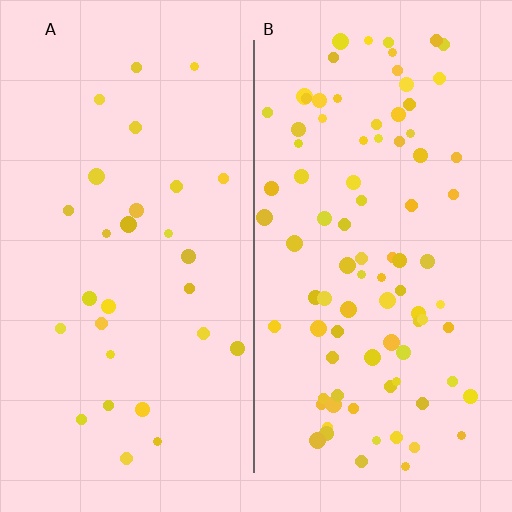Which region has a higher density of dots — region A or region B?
B (the right).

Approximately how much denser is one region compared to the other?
Approximately 3.1× — region B over region A.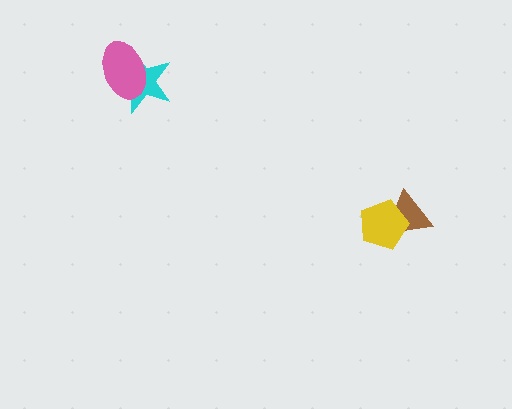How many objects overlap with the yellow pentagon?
1 object overlaps with the yellow pentagon.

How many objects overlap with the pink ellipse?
1 object overlaps with the pink ellipse.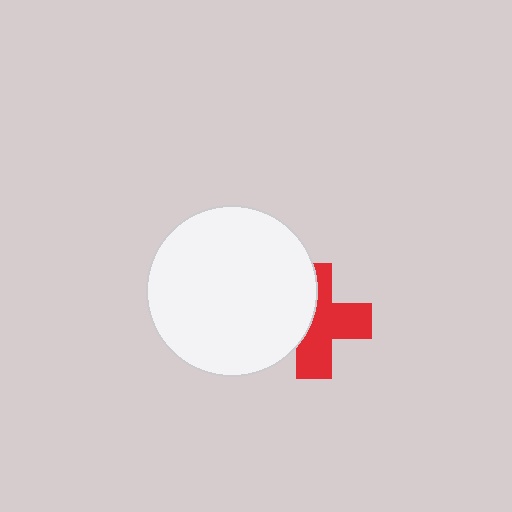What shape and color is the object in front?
The object in front is a white circle.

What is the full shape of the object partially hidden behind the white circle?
The partially hidden object is a red cross.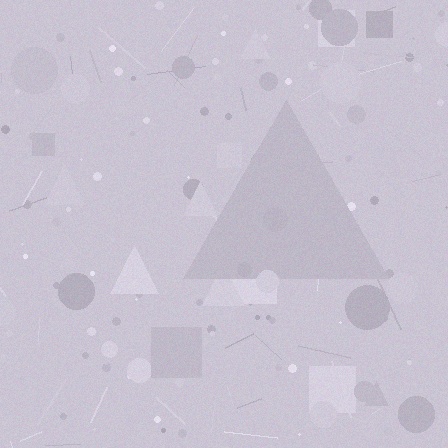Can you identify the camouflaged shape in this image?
The camouflaged shape is a triangle.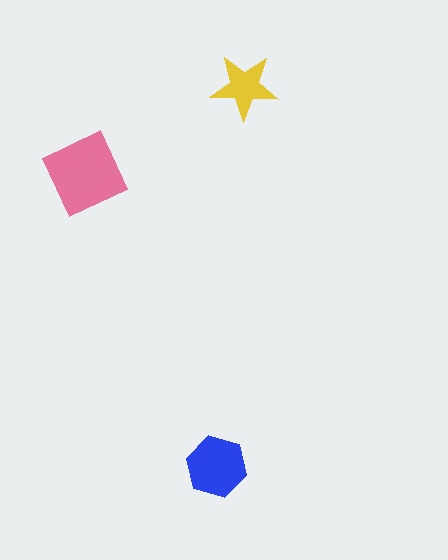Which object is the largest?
The pink diamond.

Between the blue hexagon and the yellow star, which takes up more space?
The blue hexagon.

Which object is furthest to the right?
The yellow star is rightmost.